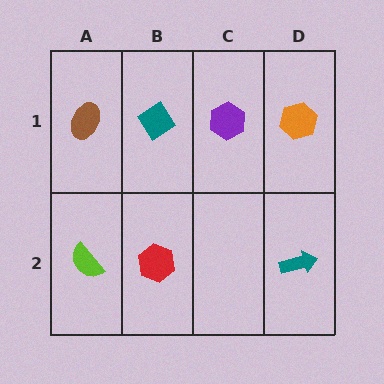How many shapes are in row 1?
4 shapes.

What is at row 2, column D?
A teal arrow.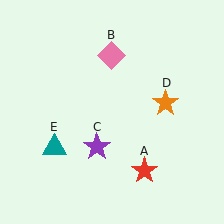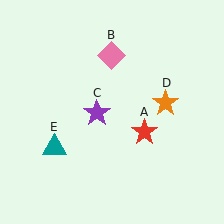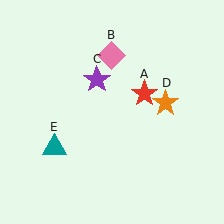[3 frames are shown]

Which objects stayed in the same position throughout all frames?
Pink diamond (object B) and orange star (object D) and teal triangle (object E) remained stationary.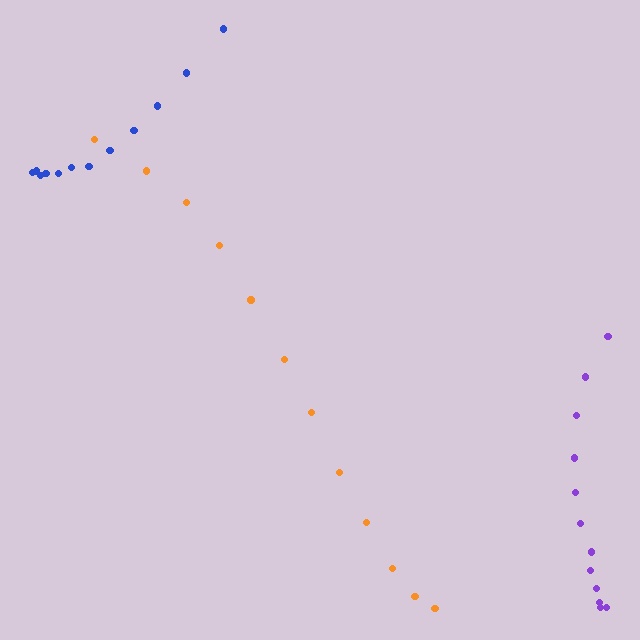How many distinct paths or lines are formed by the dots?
There are 3 distinct paths.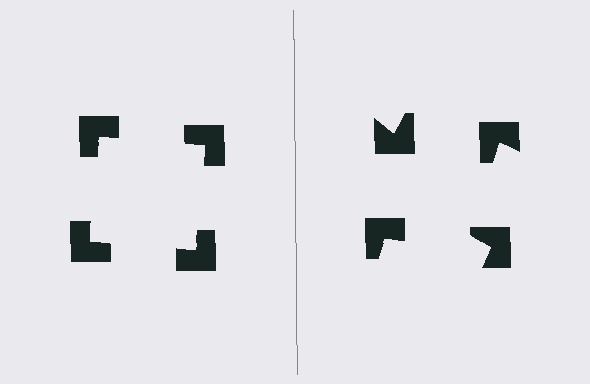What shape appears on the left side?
An illusory square.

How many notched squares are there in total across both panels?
8 — 4 on each side.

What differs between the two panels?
The notched squares are positioned identically on both sides; only the wedge orientations differ. On the left they align to a square; on the right they are misaligned.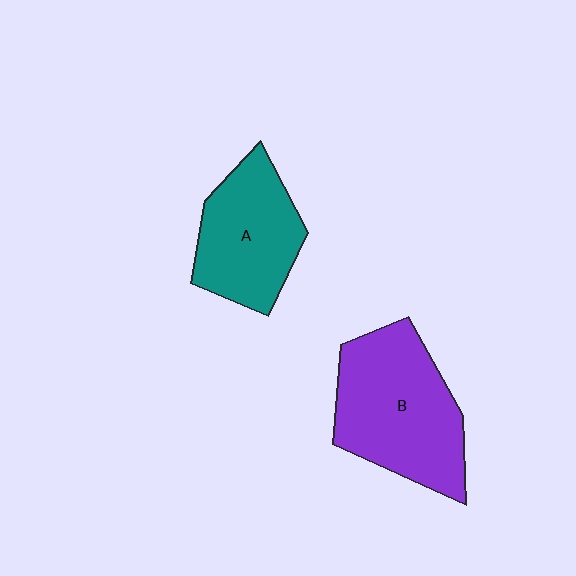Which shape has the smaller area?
Shape A (teal).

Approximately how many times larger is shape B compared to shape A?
Approximately 1.3 times.